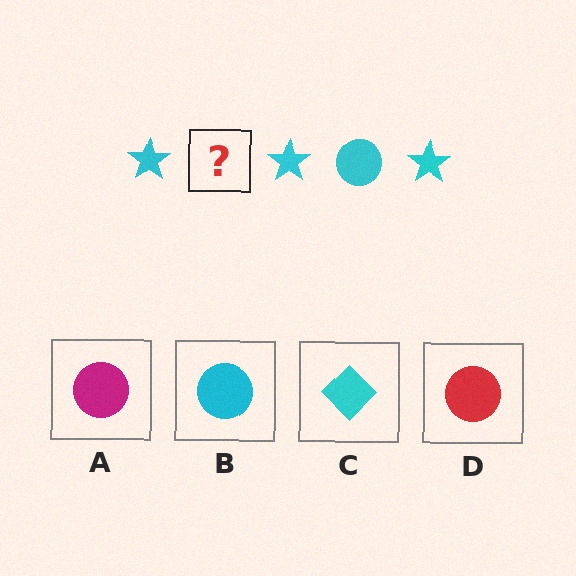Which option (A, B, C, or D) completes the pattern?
B.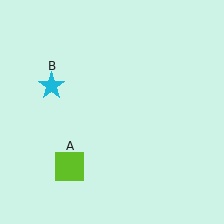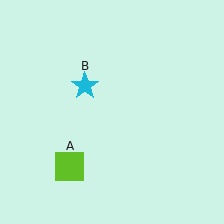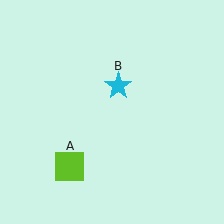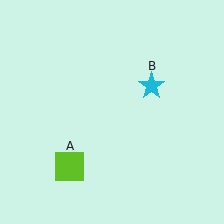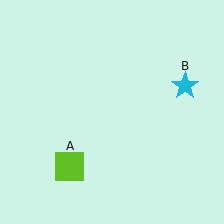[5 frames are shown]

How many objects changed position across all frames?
1 object changed position: cyan star (object B).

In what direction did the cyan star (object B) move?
The cyan star (object B) moved right.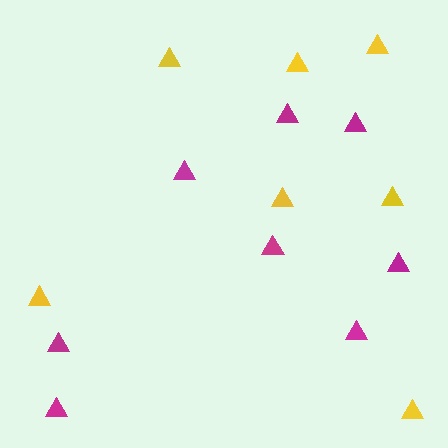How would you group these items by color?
There are 2 groups: one group of yellow triangles (7) and one group of magenta triangles (8).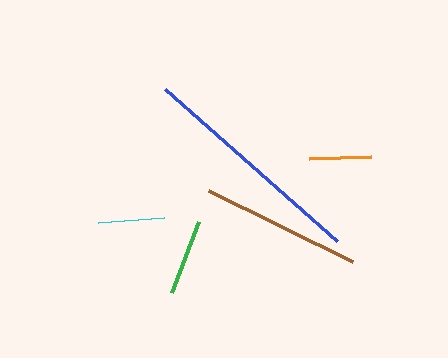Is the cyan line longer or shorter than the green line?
The green line is longer than the cyan line.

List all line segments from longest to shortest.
From longest to shortest: blue, brown, green, cyan, orange.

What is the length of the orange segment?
The orange segment is approximately 62 pixels long.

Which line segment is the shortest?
The orange line is the shortest at approximately 62 pixels.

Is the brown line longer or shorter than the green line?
The brown line is longer than the green line.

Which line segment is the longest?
The blue line is the longest at approximately 229 pixels.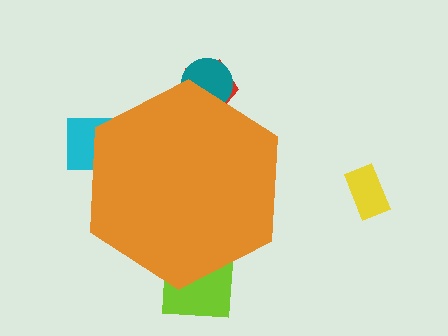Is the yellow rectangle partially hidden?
No, the yellow rectangle is fully visible.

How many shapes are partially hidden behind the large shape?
4 shapes are partially hidden.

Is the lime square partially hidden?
Yes, the lime square is partially hidden behind the orange hexagon.